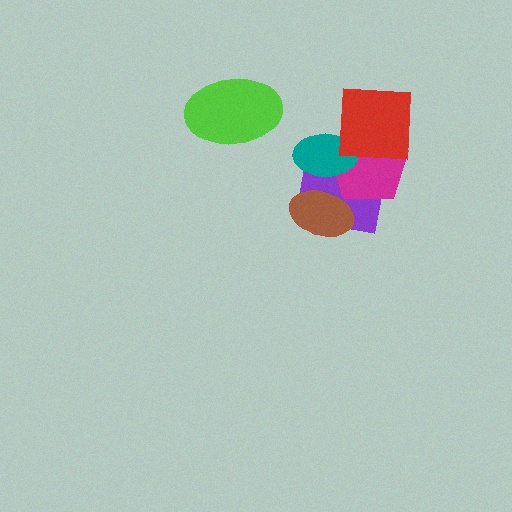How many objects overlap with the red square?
2 objects overlap with the red square.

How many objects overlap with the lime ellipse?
0 objects overlap with the lime ellipse.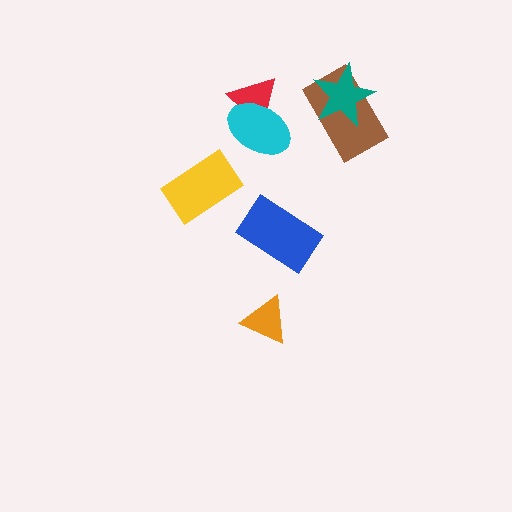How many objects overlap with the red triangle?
1 object overlaps with the red triangle.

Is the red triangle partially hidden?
Yes, it is partially covered by another shape.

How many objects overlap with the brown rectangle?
1 object overlaps with the brown rectangle.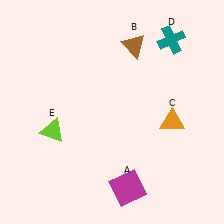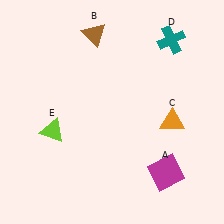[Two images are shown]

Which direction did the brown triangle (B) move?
The brown triangle (B) moved left.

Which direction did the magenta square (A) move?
The magenta square (A) moved right.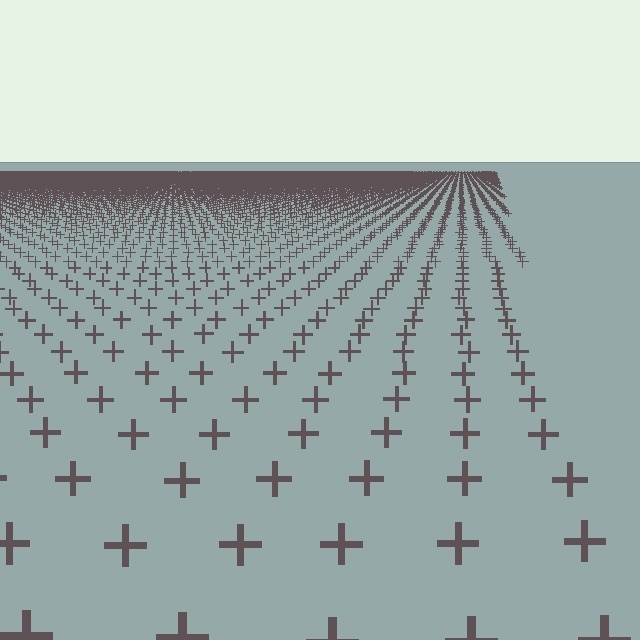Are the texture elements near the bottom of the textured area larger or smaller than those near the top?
Larger. Near the bottom, elements are closer to the viewer and appear at a bigger on-screen size.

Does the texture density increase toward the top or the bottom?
Density increases toward the top.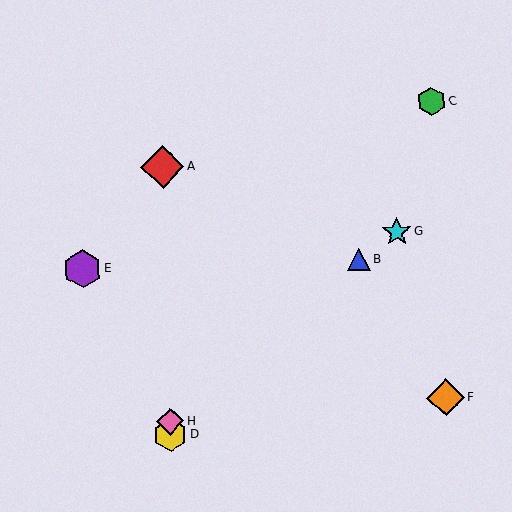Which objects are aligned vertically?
Objects A, D, H are aligned vertically.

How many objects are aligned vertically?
3 objects (A, D, H) are aligned vertically.